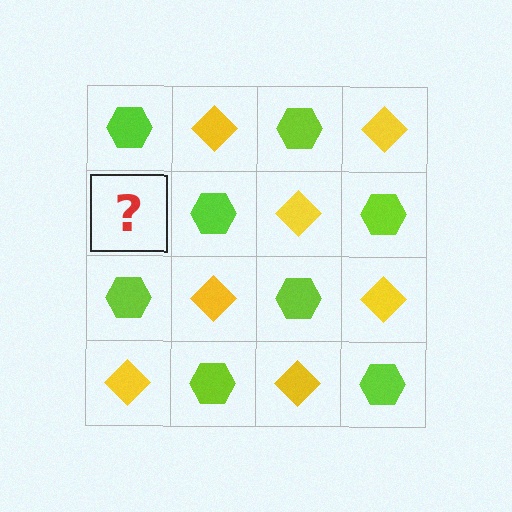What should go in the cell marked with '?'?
The missing cell should contain a yellow diamond.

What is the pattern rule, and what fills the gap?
The rule is that it alternates lime hexagon and yellow diamond in a checkerboard pattern. The gap should be filled with a yellow diamond.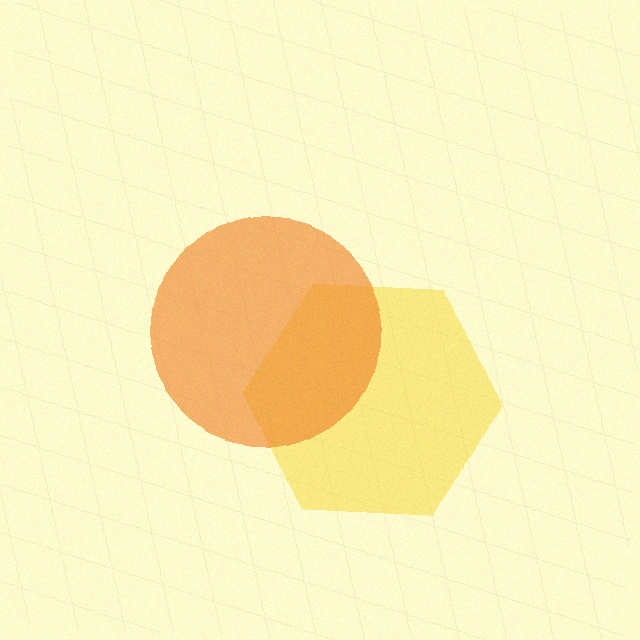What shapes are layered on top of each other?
The layered shapes are: a yellow hexagon, an orange circle.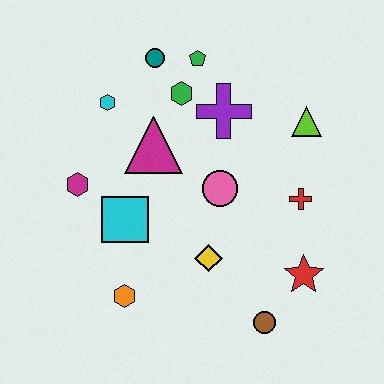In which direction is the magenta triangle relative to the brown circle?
The magenta triangle is above the brown circle.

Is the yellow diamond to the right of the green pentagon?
Yes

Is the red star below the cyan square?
Yes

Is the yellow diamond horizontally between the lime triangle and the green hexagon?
Yes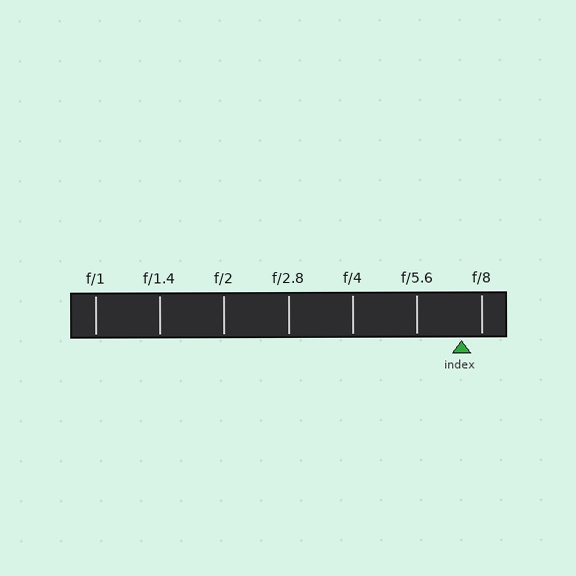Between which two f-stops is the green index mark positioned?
The index mark is between f/5.6 and f/8.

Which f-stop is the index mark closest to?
The index mark is closest to f/8.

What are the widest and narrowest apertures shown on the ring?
The widest aperture shown is f/1 and the narrowest is f/8.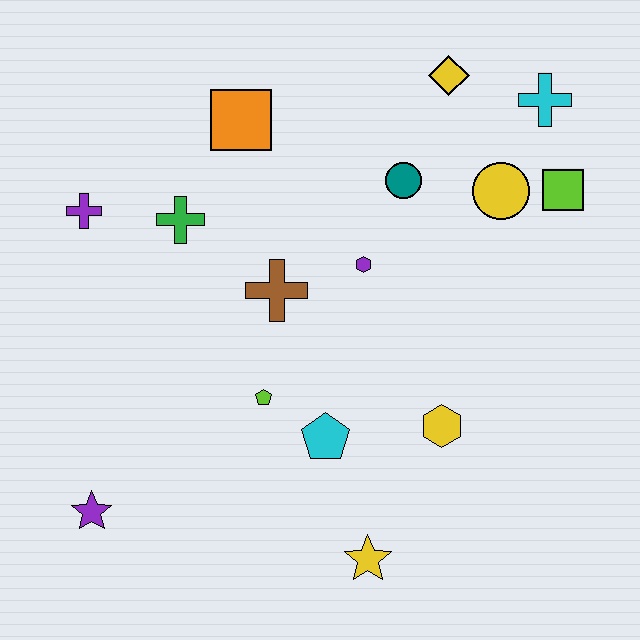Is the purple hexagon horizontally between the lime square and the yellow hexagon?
No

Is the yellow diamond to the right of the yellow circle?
No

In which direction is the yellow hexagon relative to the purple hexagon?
The yellow hexagon is below the purple hexagon.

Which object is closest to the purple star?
The lime pentagon is closest to the purple star.